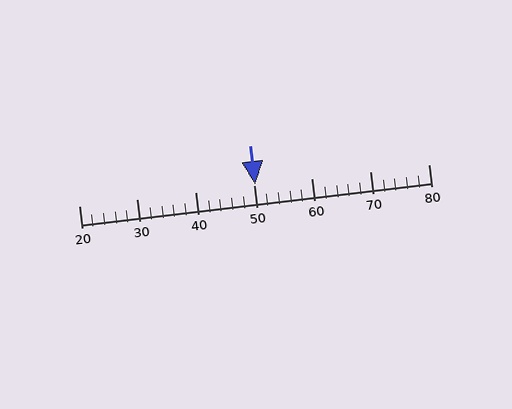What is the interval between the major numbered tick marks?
The major tick marks are spaced 10 units apart.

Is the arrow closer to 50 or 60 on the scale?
The arrow is closer to 50.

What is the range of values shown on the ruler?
The ruler shows values from 20 to 80.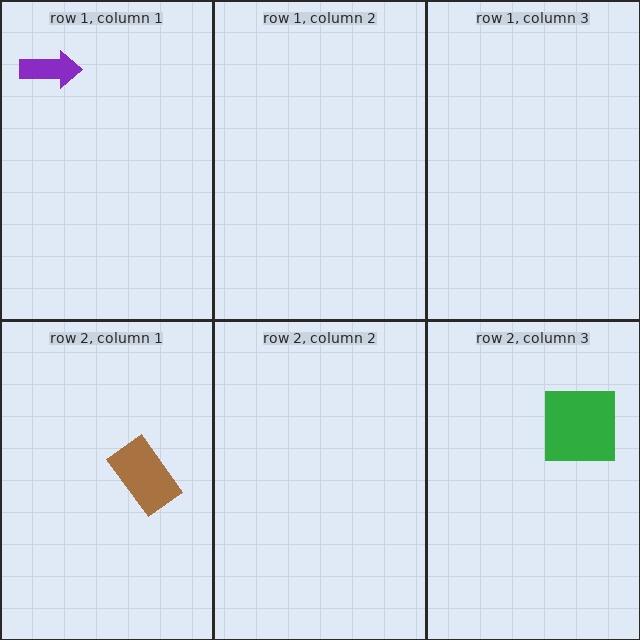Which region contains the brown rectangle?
The row 2, column 1 region.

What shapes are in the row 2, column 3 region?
The green square.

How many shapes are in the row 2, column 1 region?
1.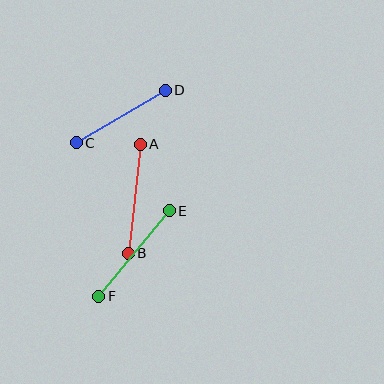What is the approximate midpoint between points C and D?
The midpoint is at approximately (121, 116) pixels.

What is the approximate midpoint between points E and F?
The midpoint is at approximately (134, 253) pixels.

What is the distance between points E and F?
The distance is approximately 111 pixels.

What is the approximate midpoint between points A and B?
The midpoint is at approximately (134, 199) pixels.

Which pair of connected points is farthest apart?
Points E and F are farthest apart.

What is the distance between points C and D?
The distance is approximately 104 pixels.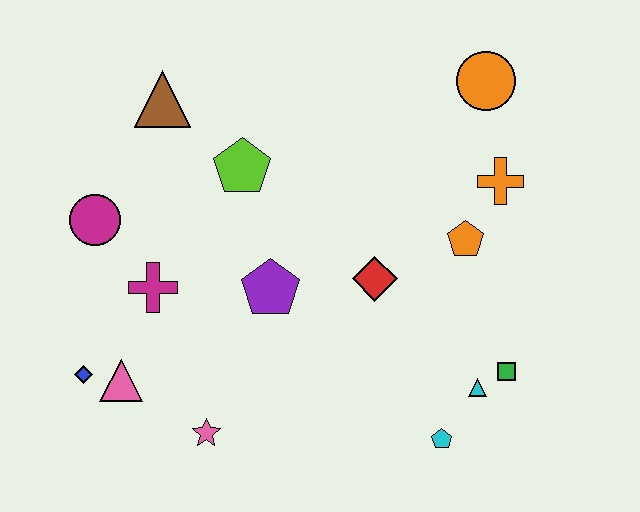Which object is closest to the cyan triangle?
The green square is closest to the cyan triangle.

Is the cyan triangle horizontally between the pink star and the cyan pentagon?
No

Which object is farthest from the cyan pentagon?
The brown triangle is farthest from the cyan pentagon.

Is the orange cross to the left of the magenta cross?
No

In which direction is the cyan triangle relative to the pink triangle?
The cyan triangle is to the right of the pink triangle.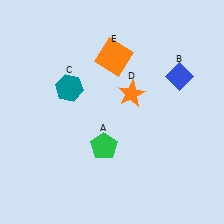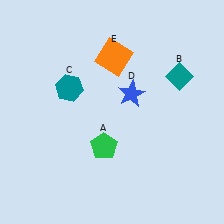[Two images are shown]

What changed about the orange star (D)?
In Image 1, D is orange. In Image 2, it changed to blue.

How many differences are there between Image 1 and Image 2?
There are 2 differences between the two images.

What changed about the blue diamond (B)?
In Image 1, B is blue. In Image 2, it changed to teal.